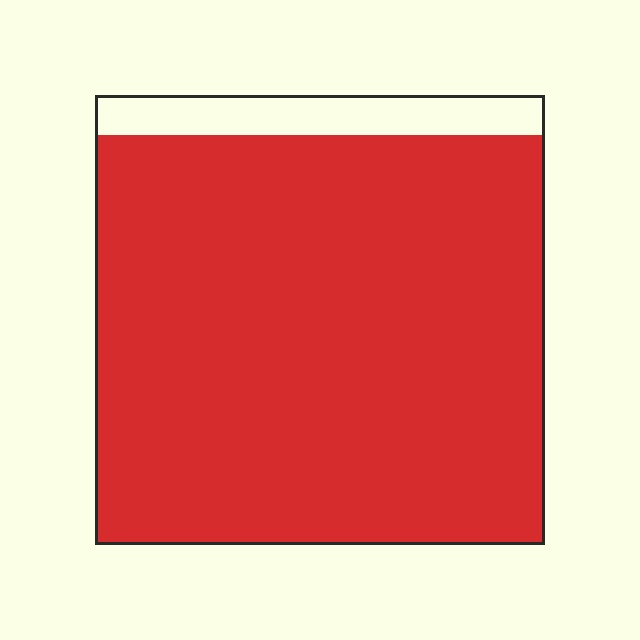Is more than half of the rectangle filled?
Yes.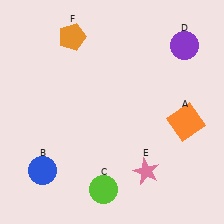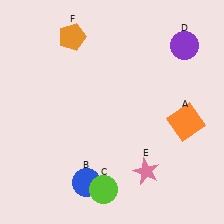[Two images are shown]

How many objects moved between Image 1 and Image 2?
1 object moved between the two images.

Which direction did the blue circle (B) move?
The blue circle (B) moved right.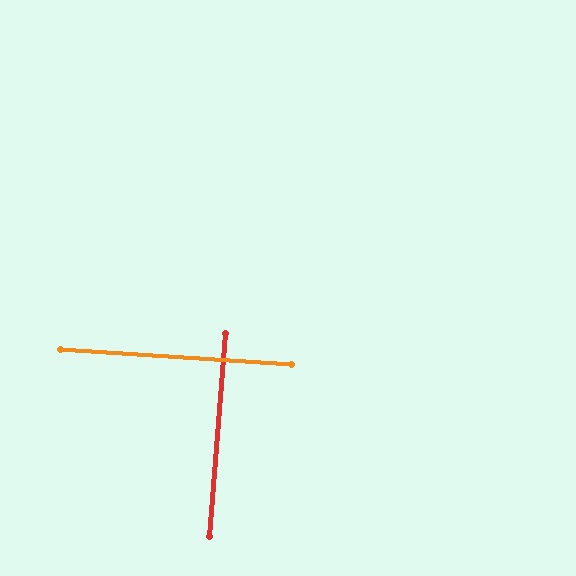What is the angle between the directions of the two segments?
Approximately 89 degrees.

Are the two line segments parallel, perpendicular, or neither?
Perpendicular — they meet at approximately 89°.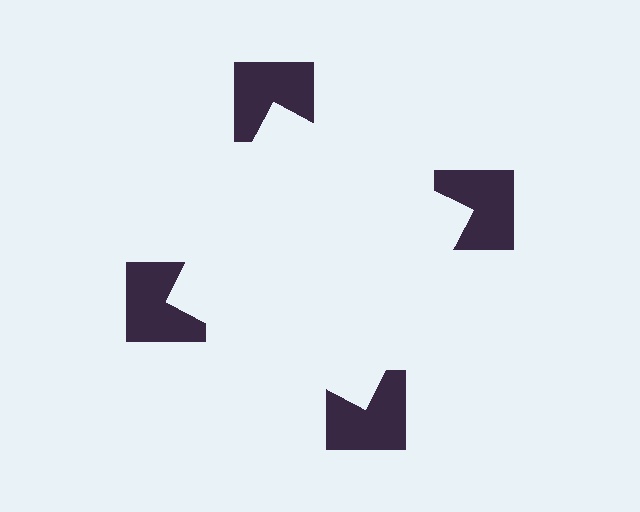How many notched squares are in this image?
There are 4 — one at each vertex of the illusory square.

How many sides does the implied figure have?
4 sides.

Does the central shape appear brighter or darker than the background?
It typically appears slightly brighter than the background, even though no actual brightness change is drawn.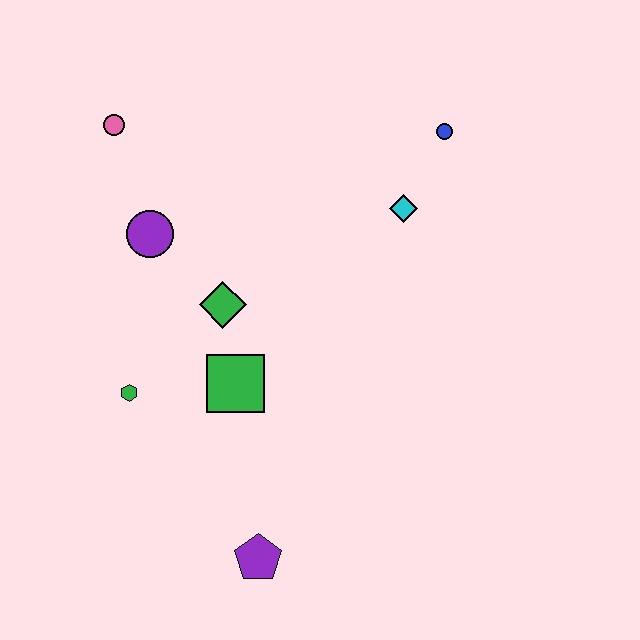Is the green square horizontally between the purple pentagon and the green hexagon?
Yes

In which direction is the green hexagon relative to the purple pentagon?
The green hexagon is above the purple pentagon.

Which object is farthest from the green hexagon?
The blue circle is farthest from the green hexagon.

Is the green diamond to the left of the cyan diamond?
Yes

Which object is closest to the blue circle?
The cyan diamond is closest to the blue circle.